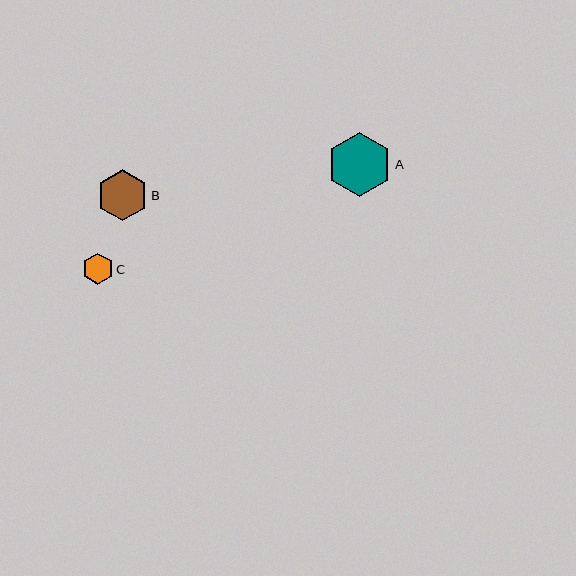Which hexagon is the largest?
Hexagon A is the largest with a size of approximately 65 pixels.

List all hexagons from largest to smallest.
From largest to smallest: A, B, C.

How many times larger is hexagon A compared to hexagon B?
Hexagon A is approximately 1.3 times the size of hexagon B.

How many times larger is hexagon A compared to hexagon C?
Hexagon A is approximately 2.1 times the size of hexagon C.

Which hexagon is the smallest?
Hexagon C is the smallest with a size of approximately 31 pixels.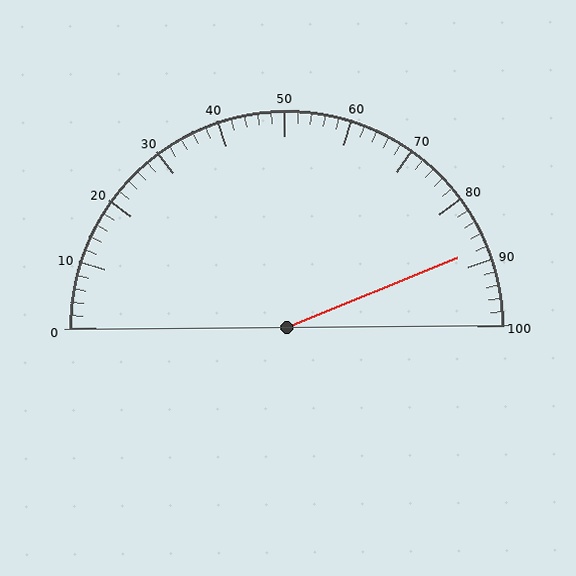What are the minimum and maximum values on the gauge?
The gauge ranges from 0 to 100.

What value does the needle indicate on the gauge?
The needle indicates approximately 88.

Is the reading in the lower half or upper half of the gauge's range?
The reading is in the upper half of the range (0 to 100).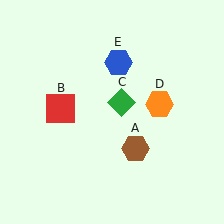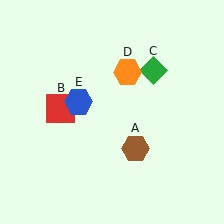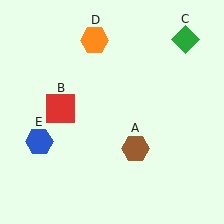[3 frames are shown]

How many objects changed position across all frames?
3 objects changed position: green diamond (object C), orange hexagon (object D), blue hexagon (object E).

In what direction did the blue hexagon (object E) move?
The blue hexagon (object E) moved down and to the left.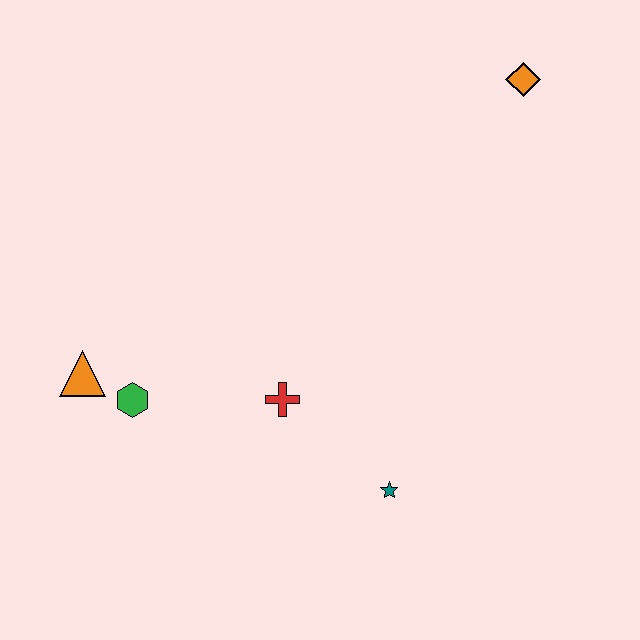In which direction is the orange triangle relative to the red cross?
The orange triangle is to the left of the red cross.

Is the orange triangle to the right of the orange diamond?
No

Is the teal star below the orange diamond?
Yes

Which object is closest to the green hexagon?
The orange triangle is closest to the green hexagon.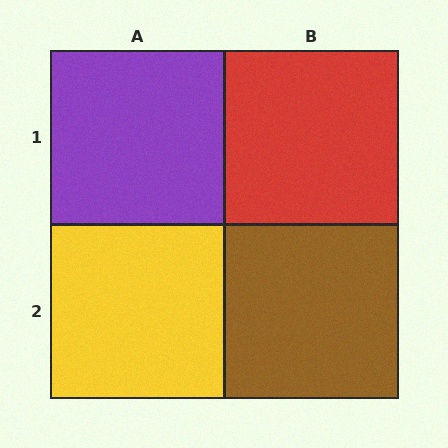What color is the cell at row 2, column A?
Yellow.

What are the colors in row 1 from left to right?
Purple, red.